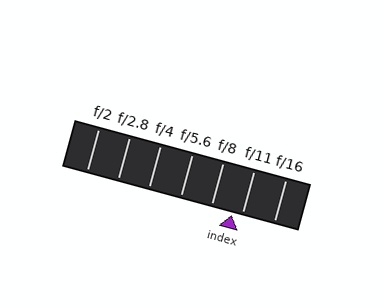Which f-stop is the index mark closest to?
The index mark is closest to f/11.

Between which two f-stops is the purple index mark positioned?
The index mark is between f/8 and f/11.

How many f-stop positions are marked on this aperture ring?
There are 7 f-stop positions marked.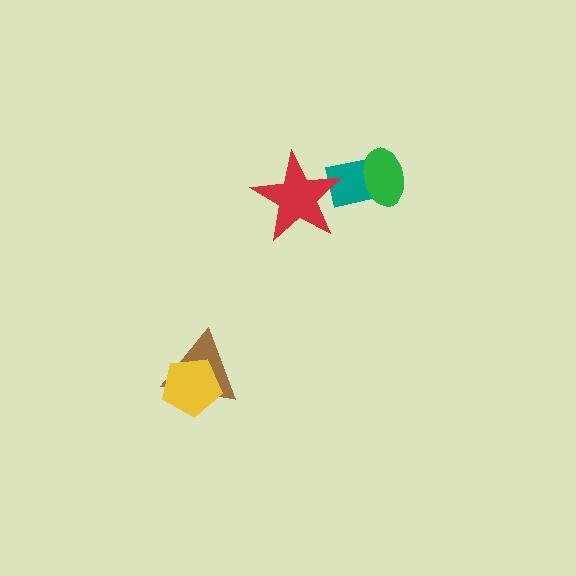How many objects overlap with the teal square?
2 objects overlap with the teal square.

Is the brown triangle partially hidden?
Yes, it is partially covered by another shape.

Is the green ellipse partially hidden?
No, no other shape covers it.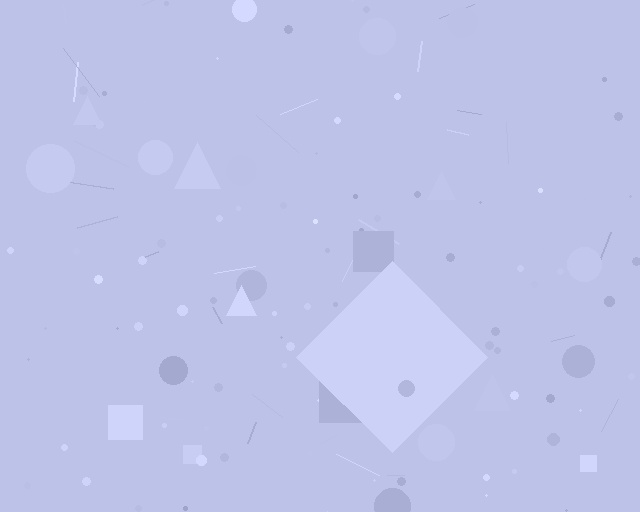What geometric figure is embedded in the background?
A diamond is embedded in the background.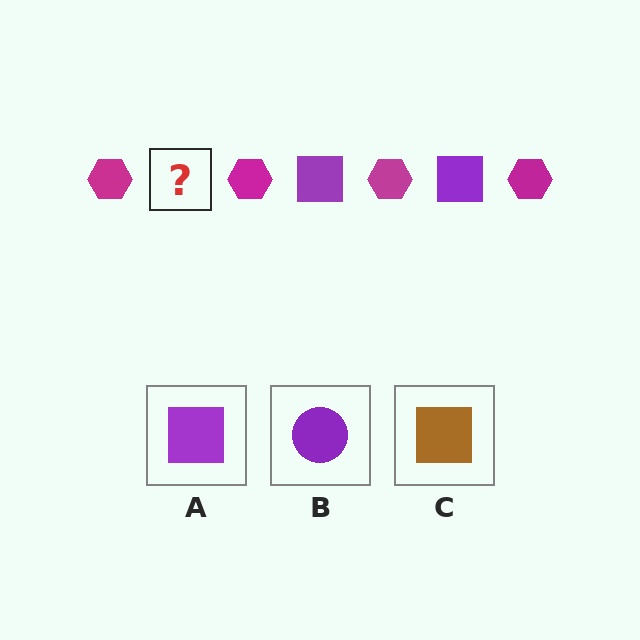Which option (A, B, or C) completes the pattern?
A.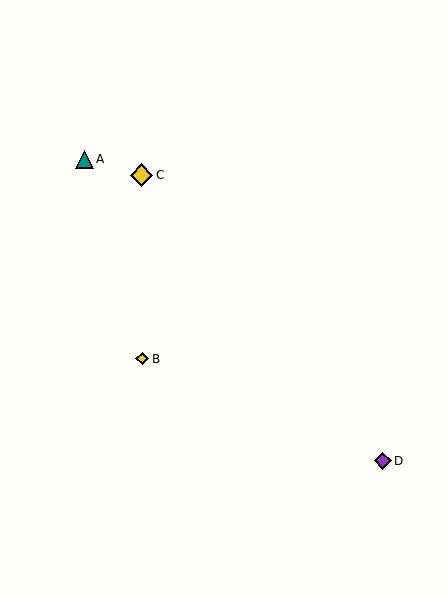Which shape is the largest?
The yellow diamond (labeled C) is the largest.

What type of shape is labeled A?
Shape A is a teal triangle.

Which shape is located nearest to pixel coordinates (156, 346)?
The yellow diamond (labeled B) at (142, 359) is nearest to that location.